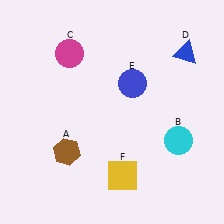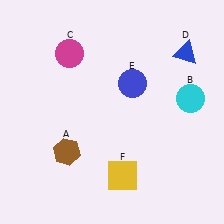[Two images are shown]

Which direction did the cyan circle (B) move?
The cyan circle (B) moved up.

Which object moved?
The cyan circle (B) moved up.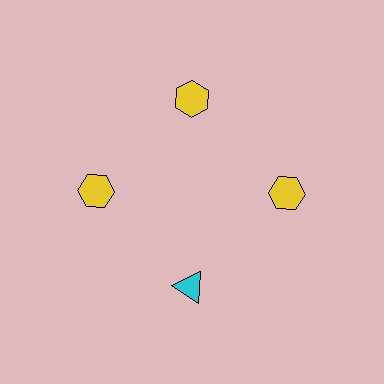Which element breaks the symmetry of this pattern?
The cyan triangle at roughly the 6 o'clock position breaks the symmetry. All other shapes are yellow hexagons.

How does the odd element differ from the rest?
It differs in both color (cyan instead of yellow) and shape (triangle instead of hexagon).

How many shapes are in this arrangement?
There are 4 shapes arranged in a ring pattern.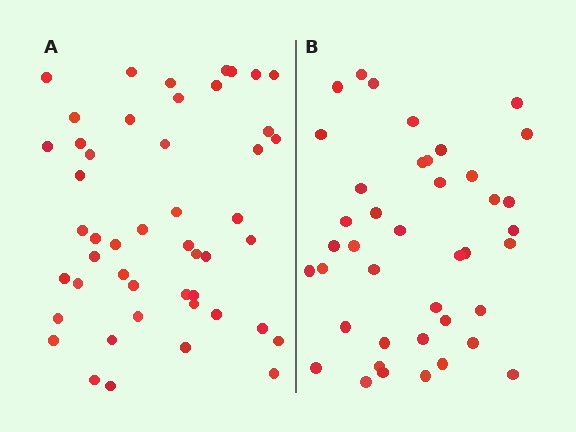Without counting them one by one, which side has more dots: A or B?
Region A (the left region) has more dots.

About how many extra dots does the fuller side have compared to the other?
Region A has roughly 8 or so more dots than region B.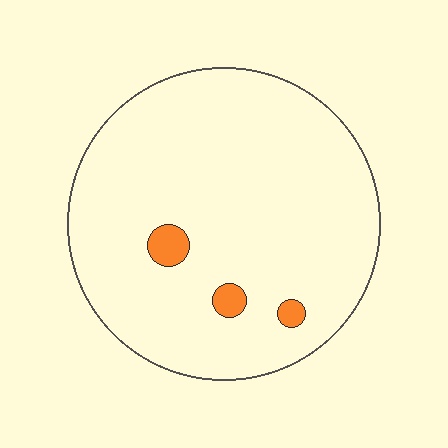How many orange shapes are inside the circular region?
3.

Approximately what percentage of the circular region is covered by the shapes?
Approximately 5%.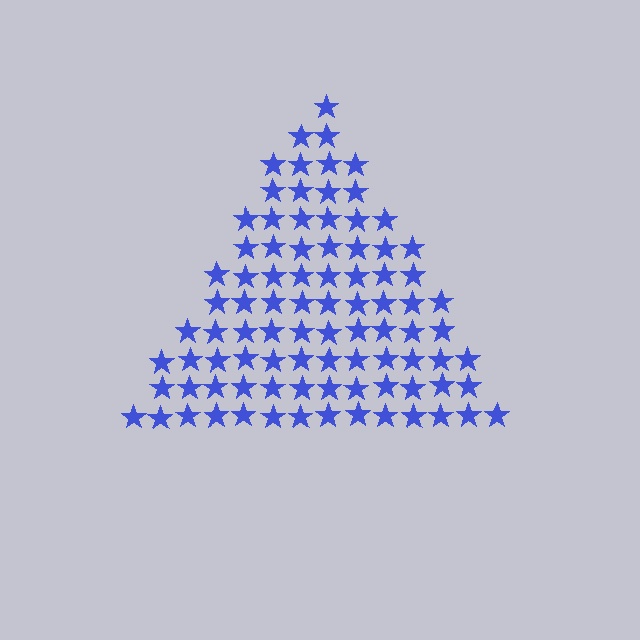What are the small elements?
The small elements are stars.